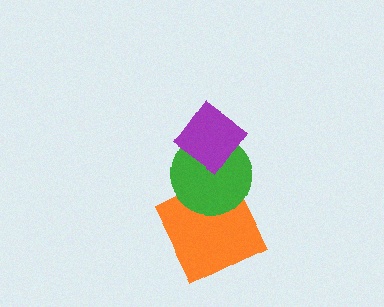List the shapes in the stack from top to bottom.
From top to bottom: the purple diamond, the green circle, the orange square.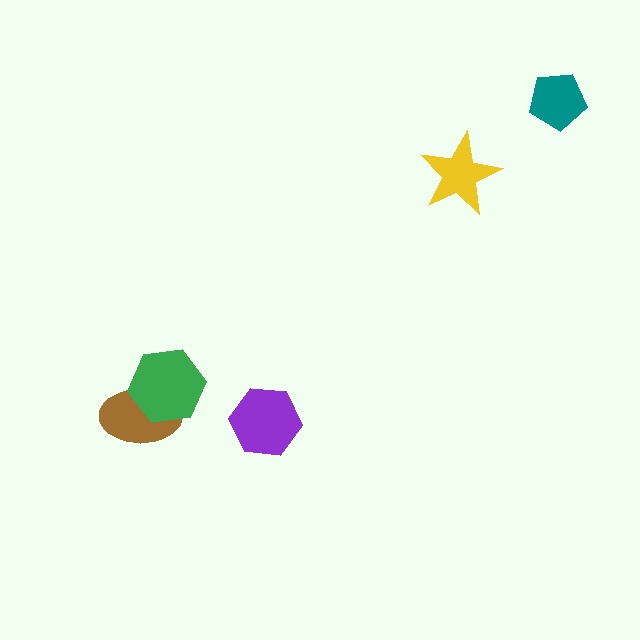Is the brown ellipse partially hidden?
Yes, it is partially covered by another shape.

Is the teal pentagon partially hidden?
No, no other shape covers it.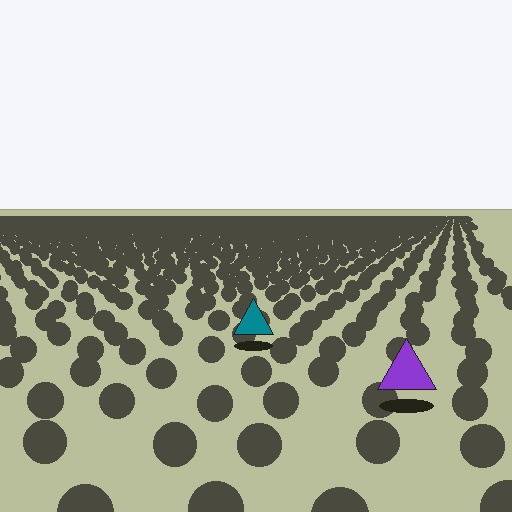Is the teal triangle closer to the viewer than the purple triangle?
No. The purple triangle is closer — you can tell from the texture gradient: the ground texture is coarser near it.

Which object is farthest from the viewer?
The teal triangle is farthest from the viewer. It appears smaller and the ground texture around it is denser.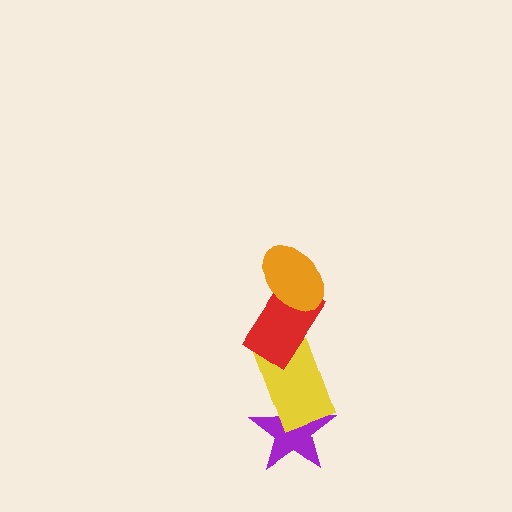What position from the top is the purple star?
The purple star is 4th from the top.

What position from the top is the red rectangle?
The red rectangle is 2nd from the top.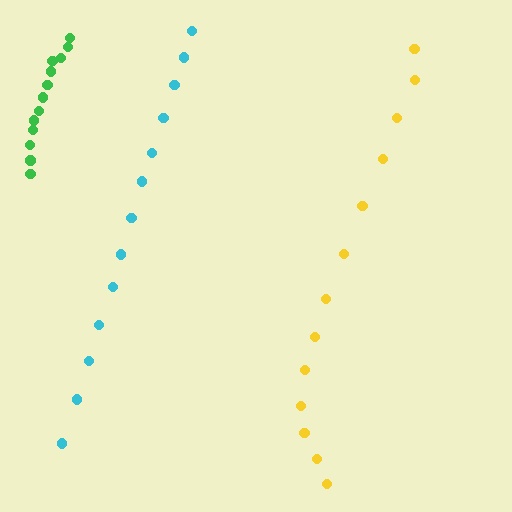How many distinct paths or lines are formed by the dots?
There are 3 distinct paths.